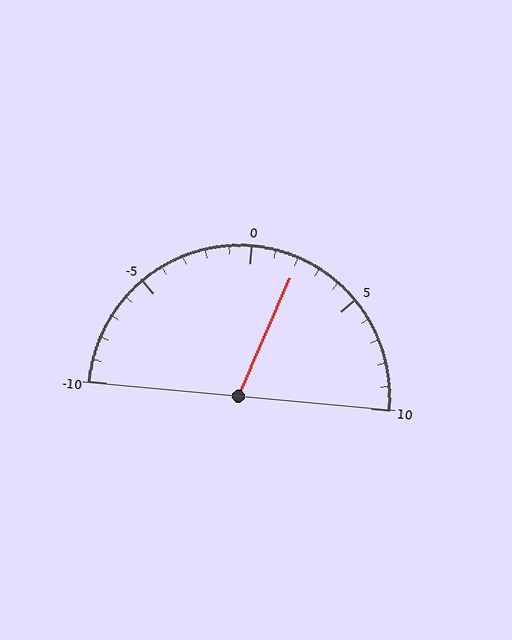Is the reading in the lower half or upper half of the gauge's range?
The reading is in the upper half of the range (-10 to 10).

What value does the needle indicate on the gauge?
The needle indicates approximately 2.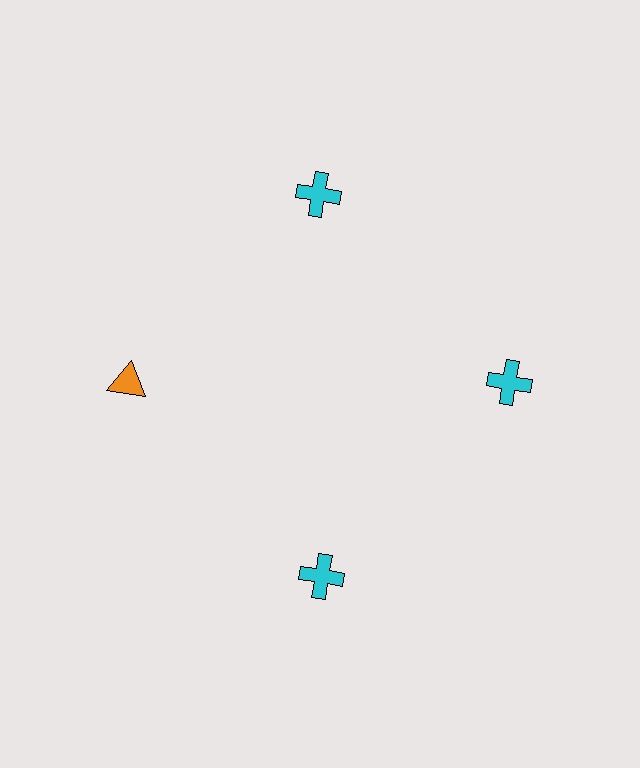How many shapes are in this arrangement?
There are 4 shapes arranged in a ring pattern.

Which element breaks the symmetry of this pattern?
The orange triangle at roughly the 9 o'clock position breaks the symmetry. All other shapes are cyan crosses.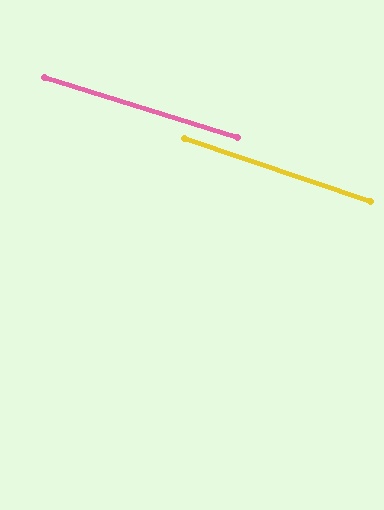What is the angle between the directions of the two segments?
Approximately 1 degree.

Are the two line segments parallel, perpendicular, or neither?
Parallel — their directions differ by only 1.5°.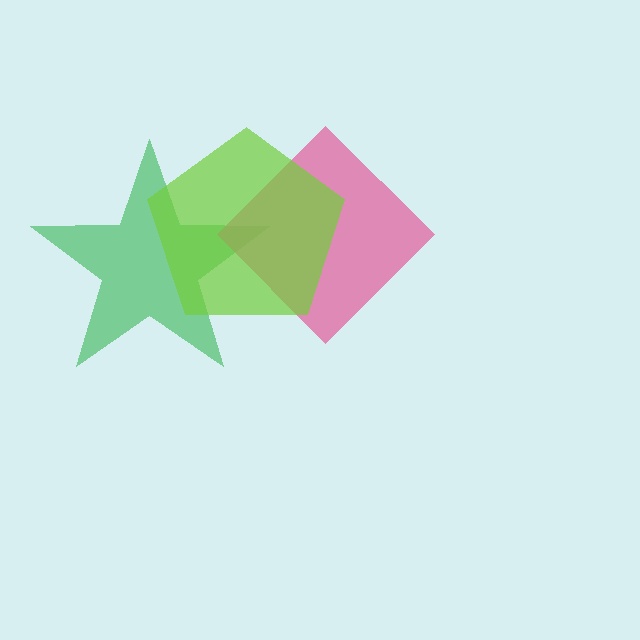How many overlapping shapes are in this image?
There are 3 overlapping shapes in the image.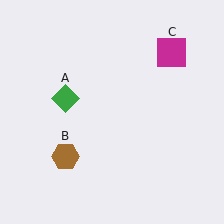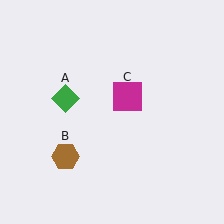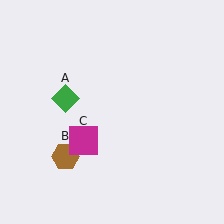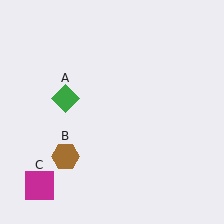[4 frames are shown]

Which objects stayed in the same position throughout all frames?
Green diamond (object A) and brown hexagon (object B) remained stationary.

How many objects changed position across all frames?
1 object changed position: magenta square (object C).